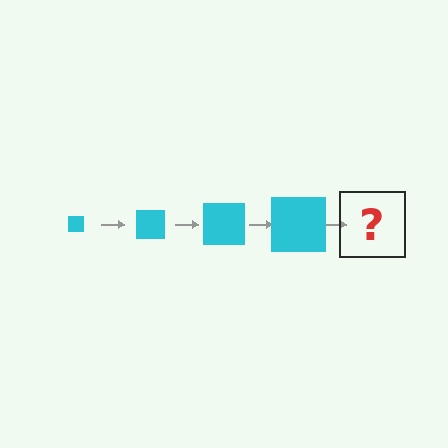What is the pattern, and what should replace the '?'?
The pattern is that the square gets progressively larger each step. The '?' should be a cyan square, larger than the previous one.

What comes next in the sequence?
The next element should be a cyan square, larger than the previous one.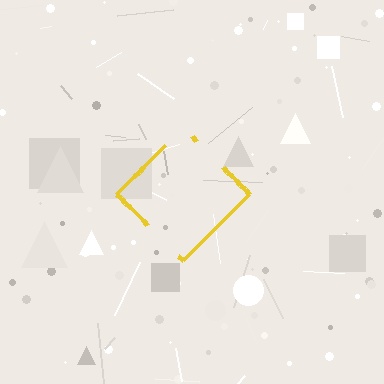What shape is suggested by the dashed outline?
The dashed outline suggests a diamond.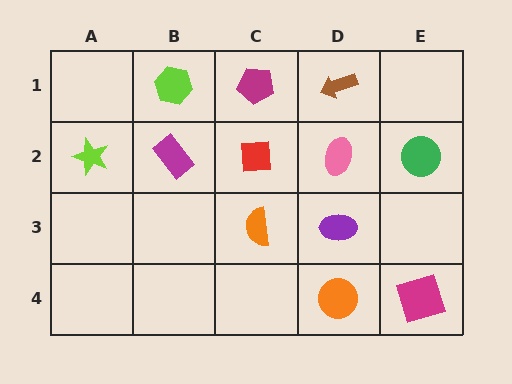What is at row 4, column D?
An orange circle.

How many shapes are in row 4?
2 shapes.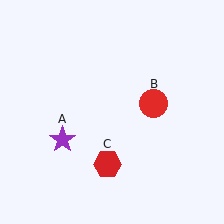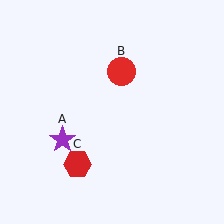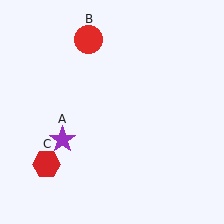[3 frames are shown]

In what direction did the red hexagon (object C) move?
The red hexagon (object C) moved left.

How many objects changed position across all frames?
2 objects changed position: red circle (object B), red hexagon (object C).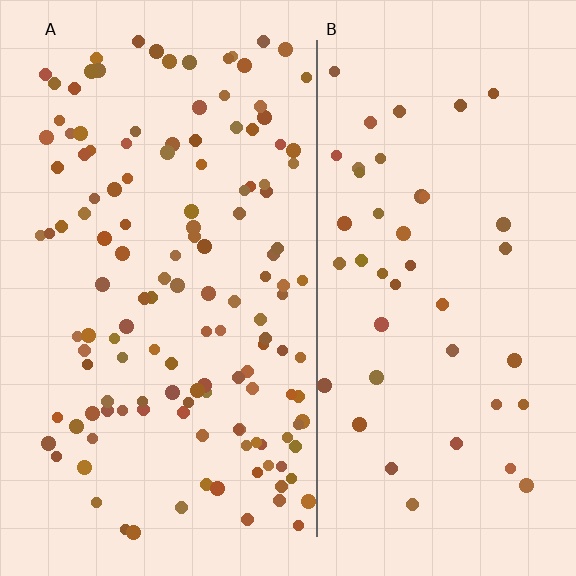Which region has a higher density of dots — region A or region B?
A (the left).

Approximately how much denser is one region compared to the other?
Approximately 3.1× — region A over region B.